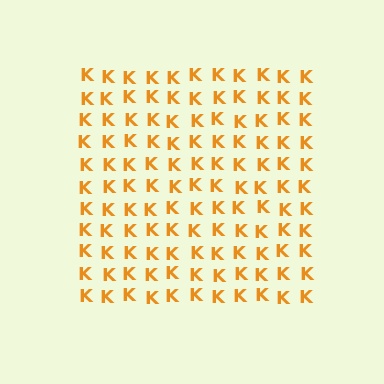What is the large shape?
The large shape is a square.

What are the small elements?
The small elements are letter K's.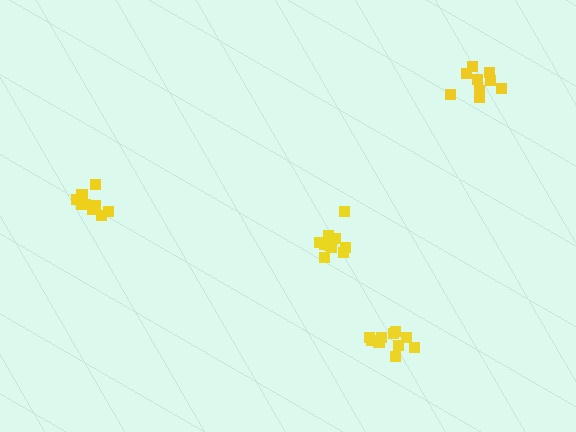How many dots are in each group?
Group 1: 10 dots, Group 2: 9 dots, Group 3: 10 dots, Group 4: 10 dots (39 total).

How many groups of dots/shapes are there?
There are 4 groups.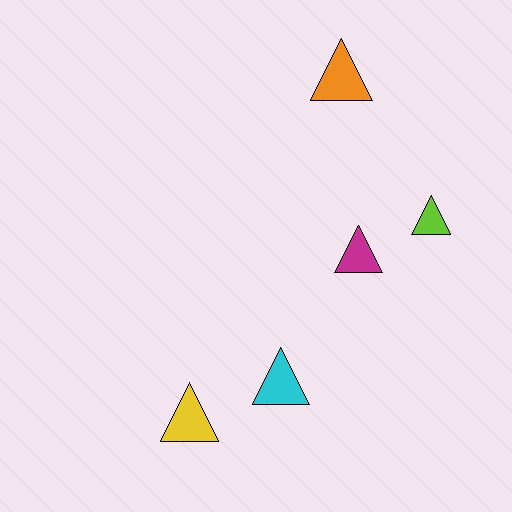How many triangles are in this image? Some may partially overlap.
There are 5 triangles.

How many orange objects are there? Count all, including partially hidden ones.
There is 1 orange object.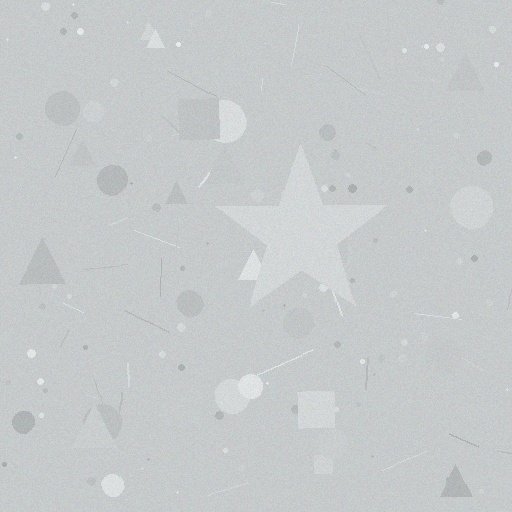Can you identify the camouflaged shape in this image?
The camouflaged shape is a star.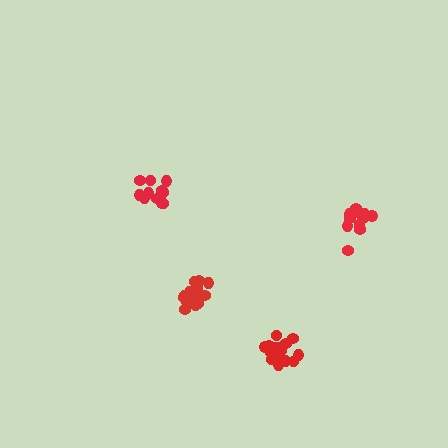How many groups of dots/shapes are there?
There are 4 groups.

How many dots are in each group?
Group 1: 17 dots, Group 2: 12 dots, Group 3: 18 dots, Group 4: 12 dots (59 total).